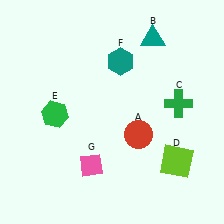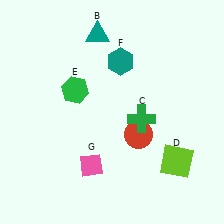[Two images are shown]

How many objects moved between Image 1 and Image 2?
3 objects moved between the two images.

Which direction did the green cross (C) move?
The green cross (C) moved left.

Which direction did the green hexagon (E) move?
The green hexagon (E) moved up.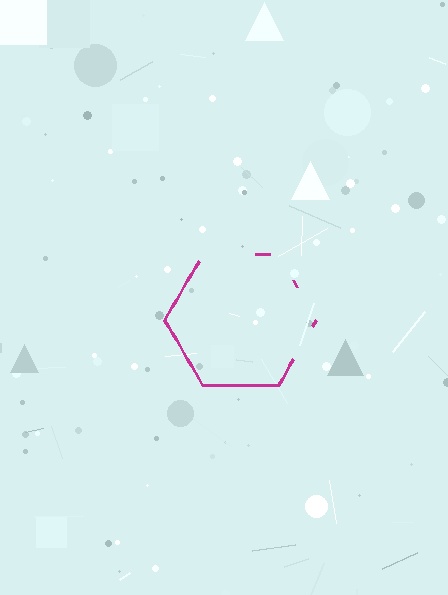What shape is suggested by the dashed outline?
The dashed outline suggests a hexagon.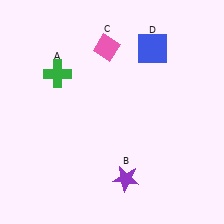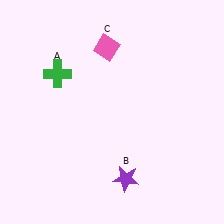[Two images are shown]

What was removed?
The blue square (D) was removed in Image 2.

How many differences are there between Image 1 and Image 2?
There is 1 difference between the two images.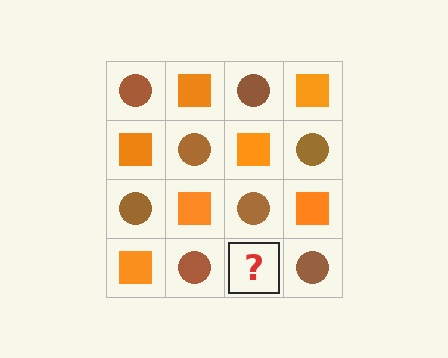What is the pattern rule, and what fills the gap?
The rule is that it alternates brown circle and orange square in a checkerboard pattern. The gap should be filled with an orange square.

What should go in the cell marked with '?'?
The missing cell should contain an orange square.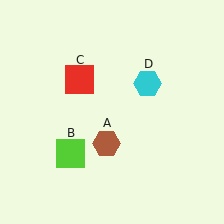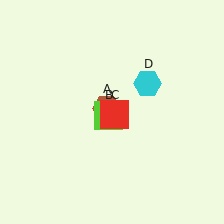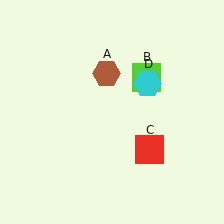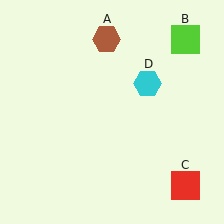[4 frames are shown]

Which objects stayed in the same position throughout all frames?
Cyan hexagon (object D) remained stationary.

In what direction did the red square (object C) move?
The red square (object C) moved down and to the right.